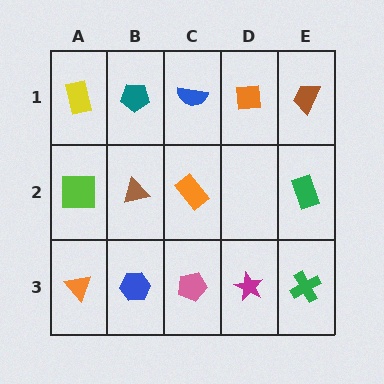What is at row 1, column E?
A brown trapezoid.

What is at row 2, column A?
A lime square.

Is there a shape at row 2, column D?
No, that cell is empty.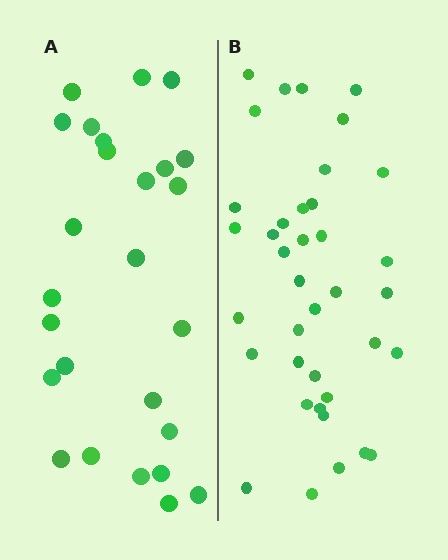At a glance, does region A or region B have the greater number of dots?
Region B (the right region) has more dots.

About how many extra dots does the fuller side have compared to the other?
Region B has roughly 12 or so more dots than region A.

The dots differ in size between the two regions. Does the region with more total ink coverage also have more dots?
No. Region A has more total ink coverage because its dots are larger, but region B actually contains more individual dots. Total area can be misleading — the number of items is what matters here.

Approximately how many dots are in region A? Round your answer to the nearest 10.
About 30 dots. (The exact count is 26, which rounds to 30.)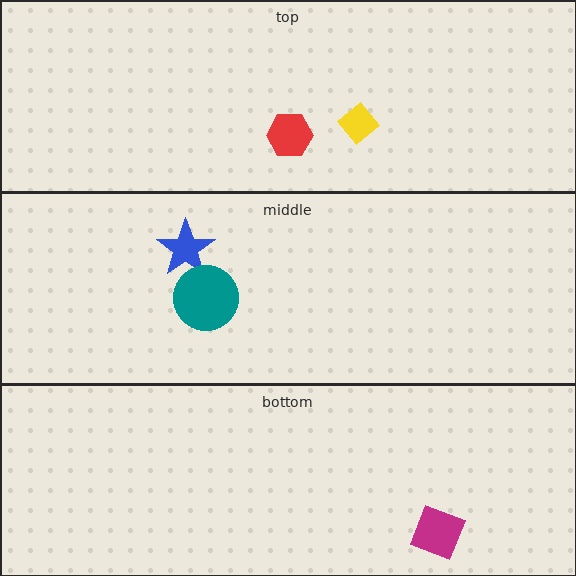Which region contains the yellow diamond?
The top region.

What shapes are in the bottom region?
The magenta square.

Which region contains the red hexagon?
The top region.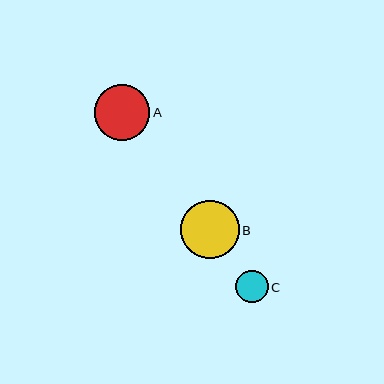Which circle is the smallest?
Circle C is the smallest with a size of approximately 33 pixels.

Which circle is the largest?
Circle B is the largest with a size of approximately 58 pixels.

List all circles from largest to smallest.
From largest to smallest: B, A, C.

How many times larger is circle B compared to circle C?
Circle B is approximately 1.8 times the size of circle C.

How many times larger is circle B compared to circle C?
Circle B is approximately 1.8 times the size of circle C.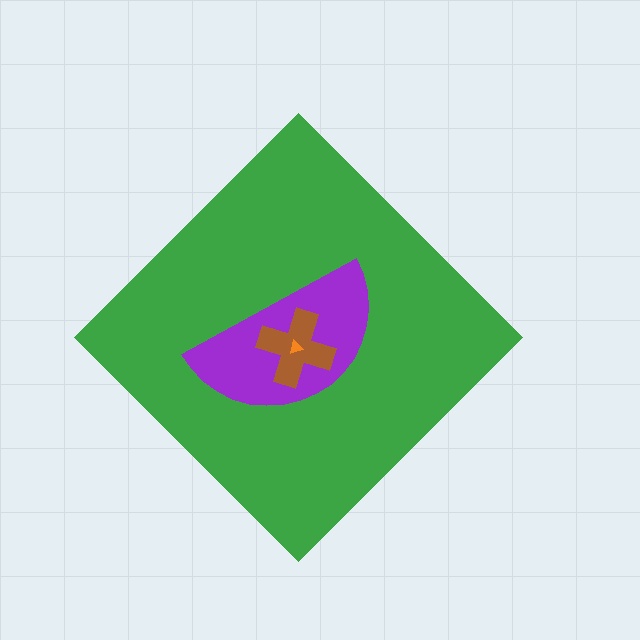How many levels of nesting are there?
4.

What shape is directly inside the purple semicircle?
The brown cross.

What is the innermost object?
The orange triangle.